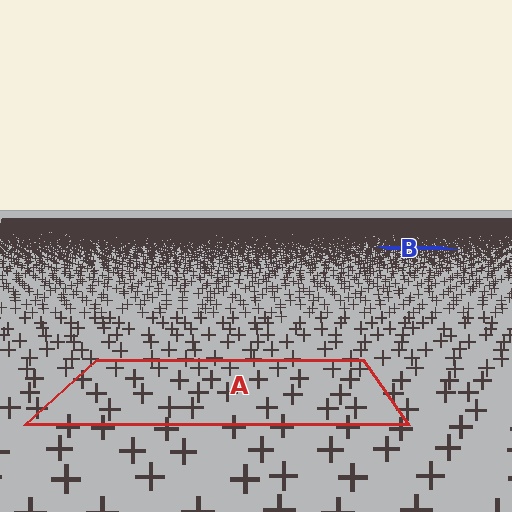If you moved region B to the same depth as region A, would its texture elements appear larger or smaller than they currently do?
They would appear larger. At a closer depth, the same texture elements are projected at a bigger on-screen size.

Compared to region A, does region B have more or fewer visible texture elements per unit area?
Region B has more texture elements per unit area — they are packed more densely because it is farther away.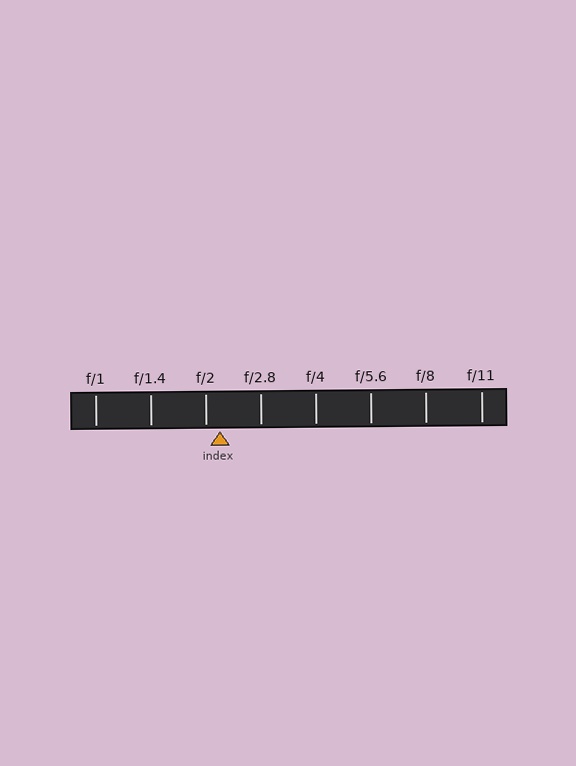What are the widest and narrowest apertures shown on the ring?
The widest aperture shown is f/1 and the narrowest is f/11.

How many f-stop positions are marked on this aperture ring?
There are 8 f-stop positions marked.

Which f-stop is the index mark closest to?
The index mark is closest to f/2.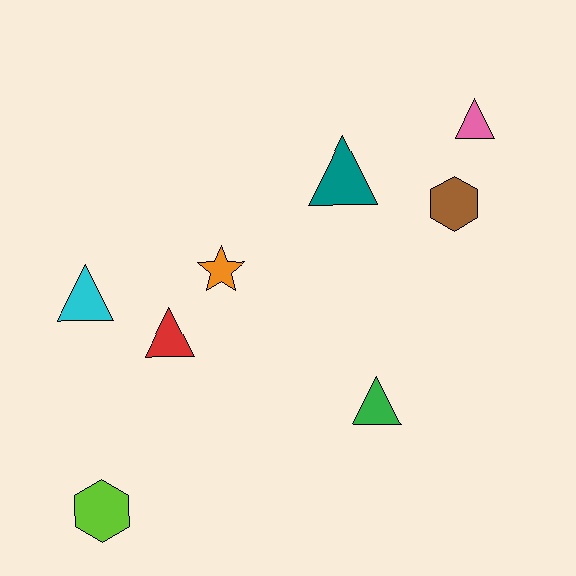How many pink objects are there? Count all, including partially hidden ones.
There is 1 pink object.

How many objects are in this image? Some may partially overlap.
There are 8 objects.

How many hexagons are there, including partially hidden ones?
There are 2 hexagons.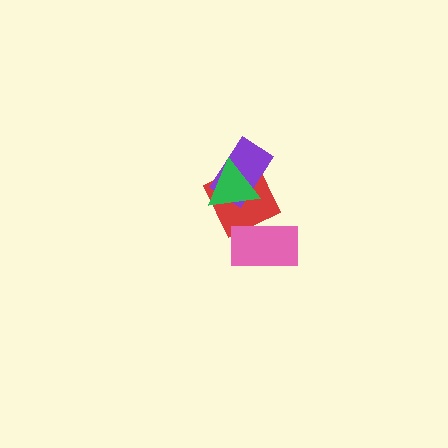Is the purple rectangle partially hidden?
Yes, it is partially covered by another shape.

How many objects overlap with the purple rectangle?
2 objects overlap with the purple rectangle.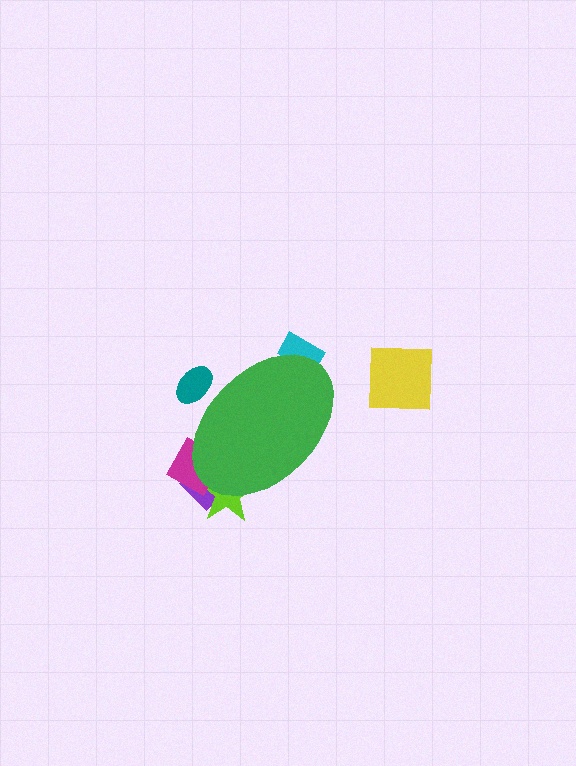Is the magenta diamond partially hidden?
Yes, the magenta diamond is partially hidden behind the green ellipse.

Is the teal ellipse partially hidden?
Yes, the teal ellipse is partially hidden behind the green ellipse.